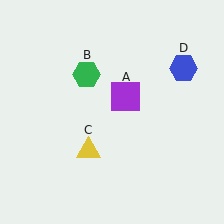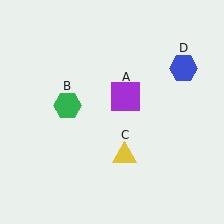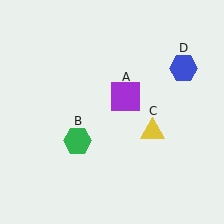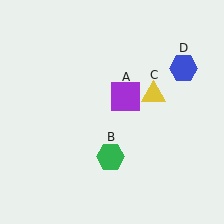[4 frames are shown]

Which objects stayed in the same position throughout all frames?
Purple square (object A) and blue hexagon (object D) remained stationary.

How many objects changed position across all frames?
2 objects changed position: green hexagon (object B), yellow triangle (object C).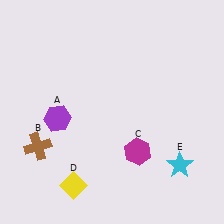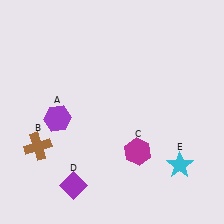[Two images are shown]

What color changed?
The diamond (D) changed from yellow in Image 1 to purple in Image 2.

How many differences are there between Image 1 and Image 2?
There is 1 difference between the two images.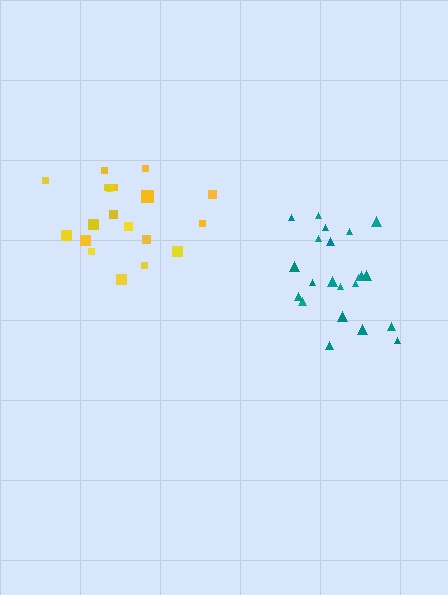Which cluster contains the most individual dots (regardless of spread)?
Teal (22).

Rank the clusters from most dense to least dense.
teal, yellow.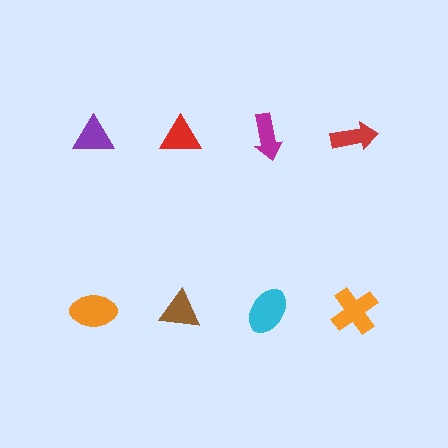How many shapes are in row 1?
4 shapes.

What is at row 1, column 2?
A red triangle.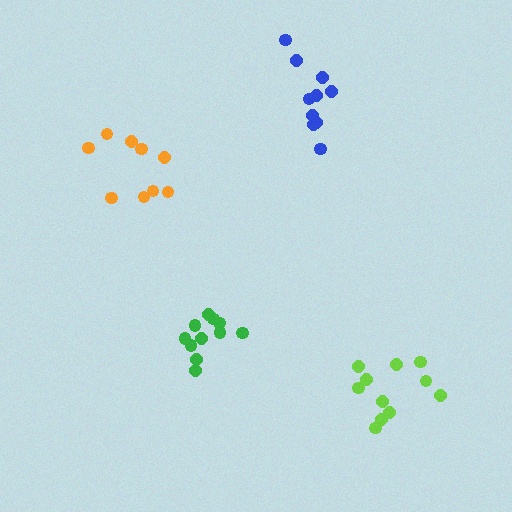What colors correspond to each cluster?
The clusters are colored: blue, green, orange, lime.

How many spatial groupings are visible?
There are 4 spatial groupings.